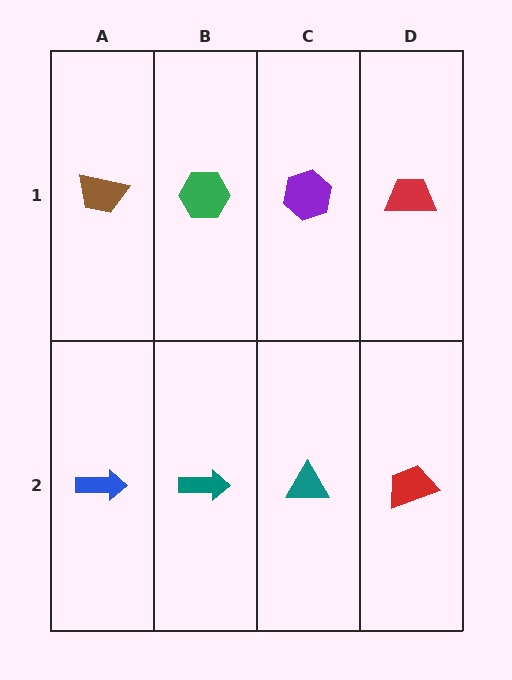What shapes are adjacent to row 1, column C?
A teal triangle (row 2, column C), a green hexagon (row 1, column B), a red trapezoid (row 1, column D).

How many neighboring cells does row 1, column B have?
3.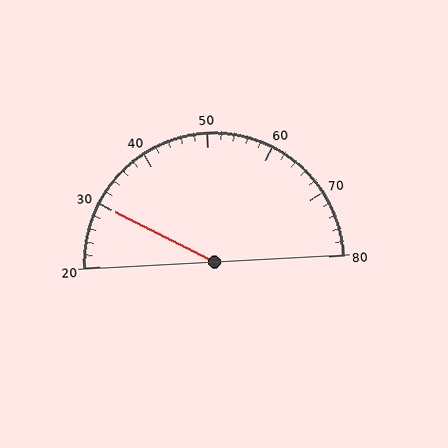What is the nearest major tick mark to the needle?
The nearest major tick mark is 30.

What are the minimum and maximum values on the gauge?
The gauge ranges from 20 to 80.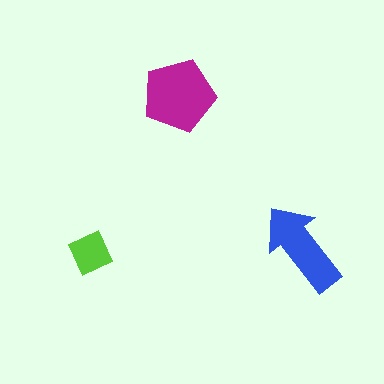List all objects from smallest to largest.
The lime square, the blue arrow, the magenta pentagon.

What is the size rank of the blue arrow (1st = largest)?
2nd.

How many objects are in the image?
There are 3 objects in the image.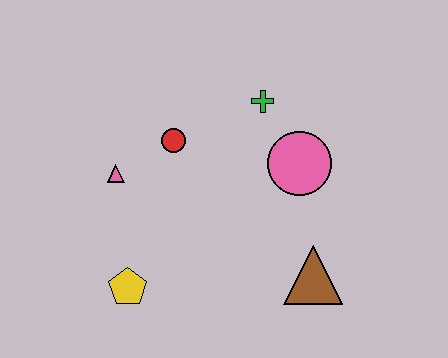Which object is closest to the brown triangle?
The pink circle is closest to the brown triangle.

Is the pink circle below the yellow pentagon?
No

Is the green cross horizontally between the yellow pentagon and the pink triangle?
No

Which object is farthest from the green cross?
The yellow pentagon is farthest from the green cross.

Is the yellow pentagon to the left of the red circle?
Yes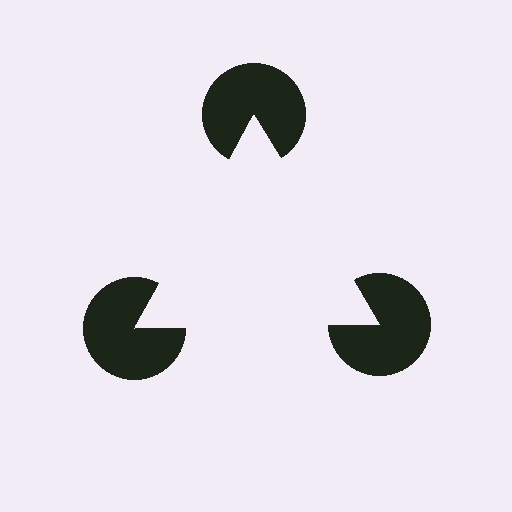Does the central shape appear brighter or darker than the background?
It typically appears slightly brighter than the background, even though no actual brightness change is drawn.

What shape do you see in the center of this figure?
An illusory triangle — its edges are inferred from the aligned wedge cuts in the pac-man discs, not physically drawn.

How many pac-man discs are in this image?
There are 3 — one at each vertex of the illusory triangle.